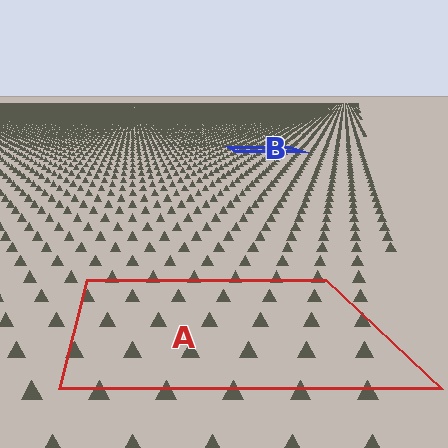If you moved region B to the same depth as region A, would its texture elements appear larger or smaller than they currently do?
They would appear larger. At a closer depth, the same texture elements are projected at a bigger on-screen size.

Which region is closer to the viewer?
Region A is closer. The texture elements there are larger and more spread out.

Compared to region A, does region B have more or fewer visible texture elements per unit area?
Region B has more texture elements per unit area — they are packed more densely because it is farther away.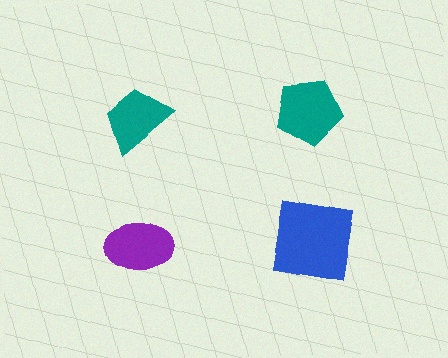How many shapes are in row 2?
2 shapes.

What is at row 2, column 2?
A blue square.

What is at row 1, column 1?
A teal trapezoid.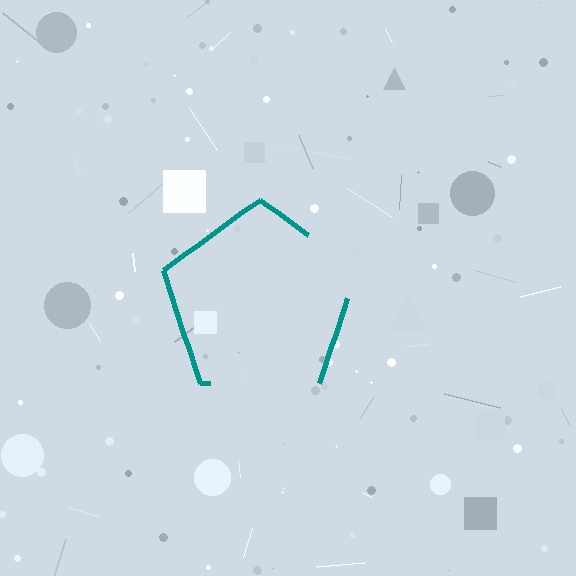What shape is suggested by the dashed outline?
The dashed outline suggests a pentagon.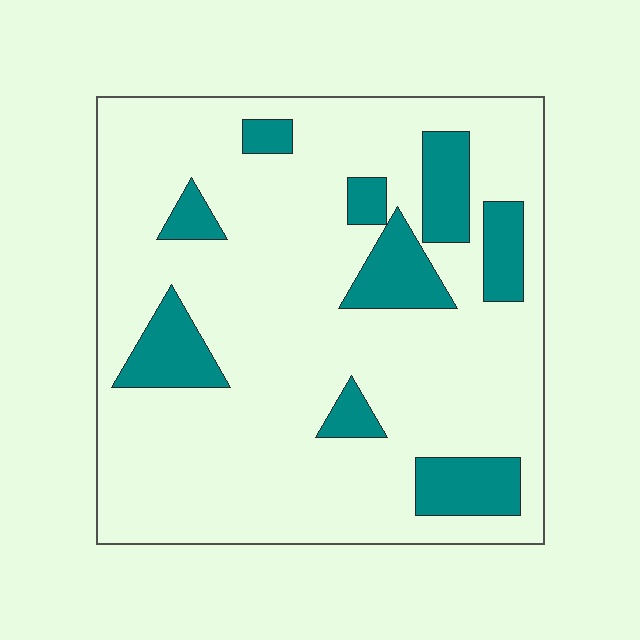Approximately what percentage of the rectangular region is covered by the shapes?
Approximately 20%.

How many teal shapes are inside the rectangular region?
9.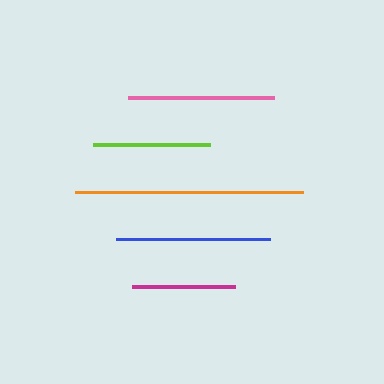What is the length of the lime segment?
The lime segment is approximately 117 pixels long.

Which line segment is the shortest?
The magenta line is the shortest at approximately 103 pixels.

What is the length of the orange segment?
The orange segment is approximately 228 pixels long.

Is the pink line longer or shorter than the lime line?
The pink line is longer than the lime line.